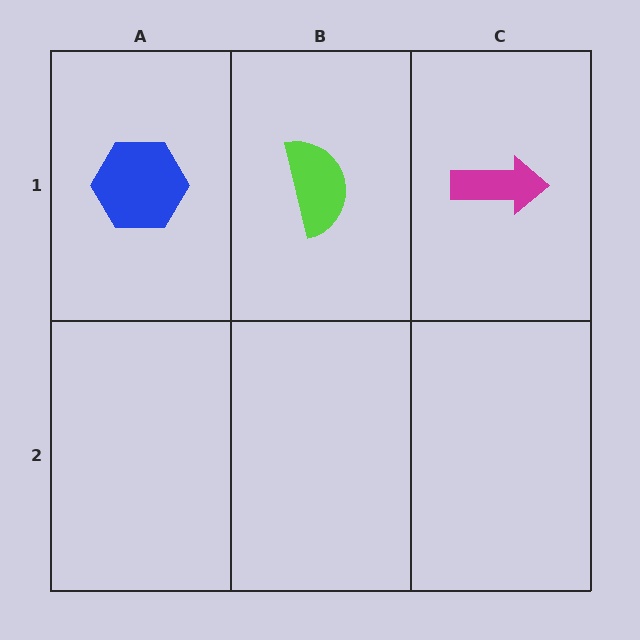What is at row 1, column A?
A blue hexagon.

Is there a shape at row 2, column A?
No, that cell is empty.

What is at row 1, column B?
A lime semicircle.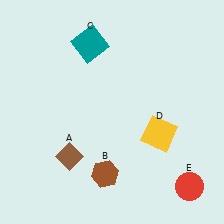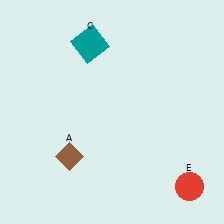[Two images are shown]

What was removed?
The yellow square (D), the brown hexagon (B) were removed in Image 2.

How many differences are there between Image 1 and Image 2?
There are 2 differences between the two images.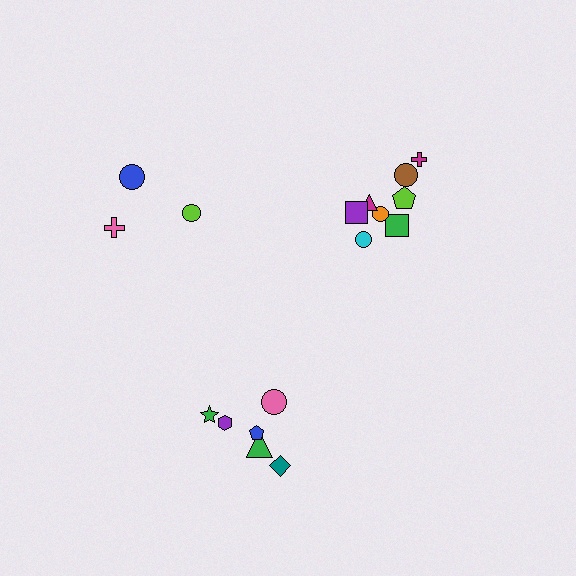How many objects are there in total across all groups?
There are 18 objects.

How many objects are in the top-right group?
There are 8 objects.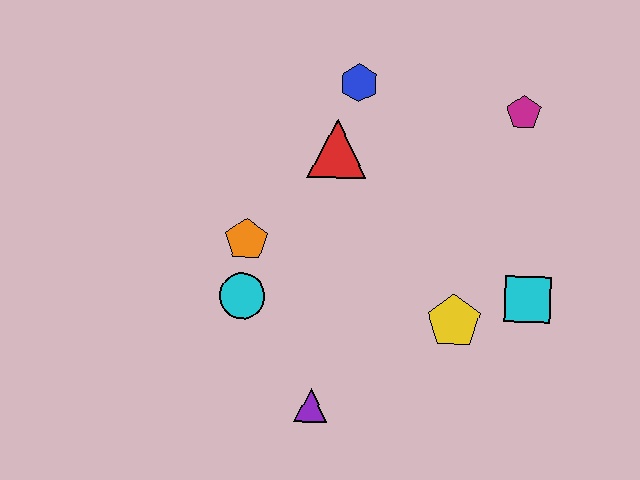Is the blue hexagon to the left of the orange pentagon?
No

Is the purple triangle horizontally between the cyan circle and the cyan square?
Yes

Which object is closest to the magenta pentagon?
The blue hexagon is closest to the magenta pentagon.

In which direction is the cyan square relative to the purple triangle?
The cyan square is to the right of the purple triangle.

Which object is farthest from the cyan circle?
The magenta pentagon is farthest from the cyan circle.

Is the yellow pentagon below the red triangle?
Yes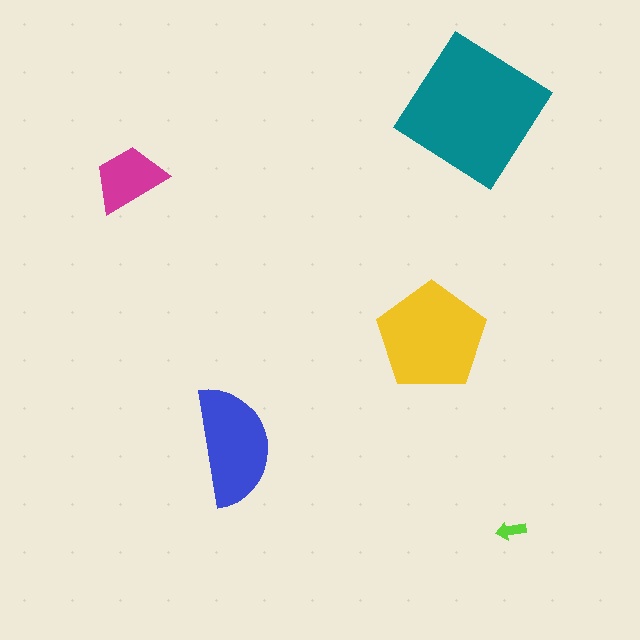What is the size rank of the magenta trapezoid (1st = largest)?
4th.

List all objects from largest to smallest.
The teal diamond, the yellow pentagon, the blue semicircle, the magenta trapezoid, the lime arrow.